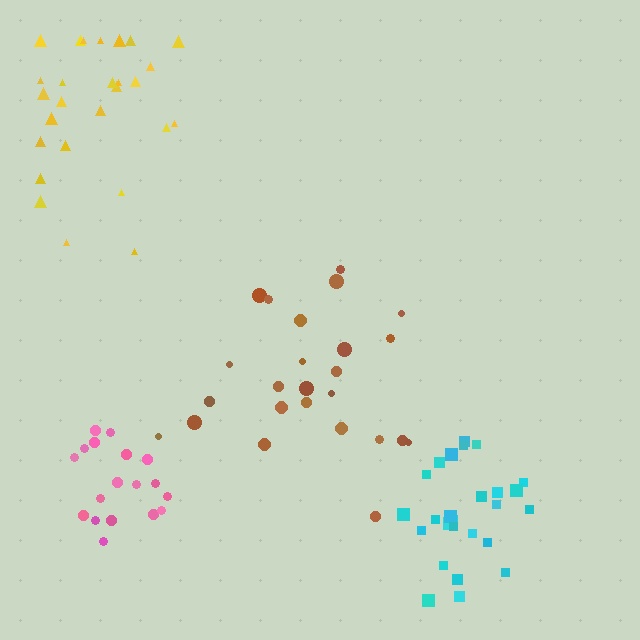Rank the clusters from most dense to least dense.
pink, cyan, brown, yellow.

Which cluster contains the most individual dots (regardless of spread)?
Yellow (27).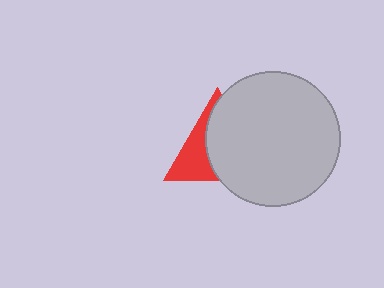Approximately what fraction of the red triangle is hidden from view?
Roughly 62% of the red triangle is hidden behind the light gray circle.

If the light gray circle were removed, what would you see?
You would see the complete red triangle.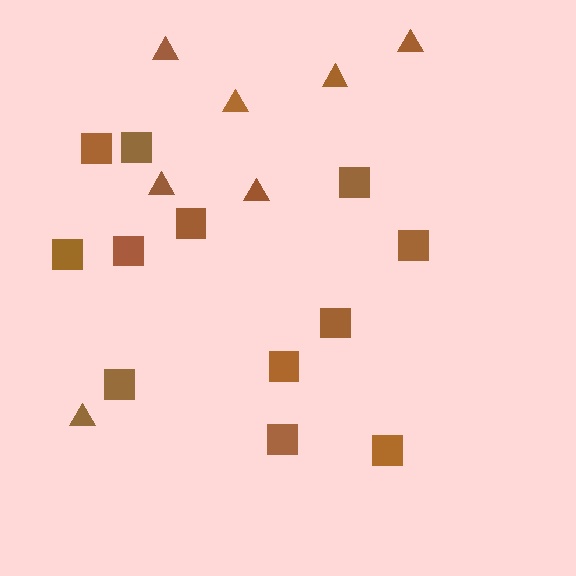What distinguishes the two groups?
There are 2 groups: one group of squares (12) and one group of triangles (7).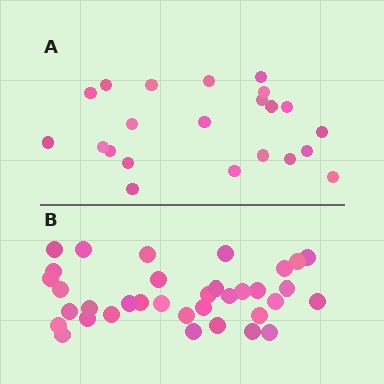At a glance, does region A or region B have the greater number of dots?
Region B (the bottom region) has more dots.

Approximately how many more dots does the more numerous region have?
Region B has approximately 15 more dots than region A.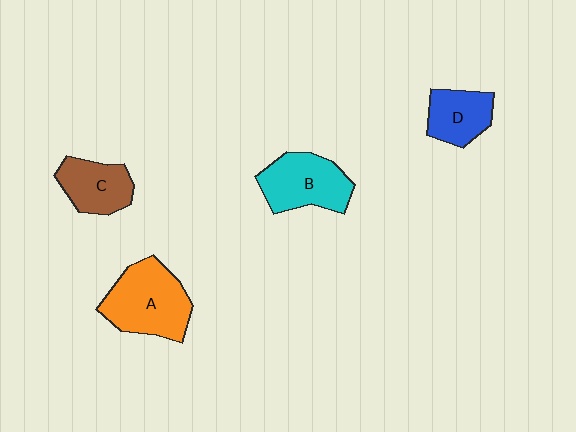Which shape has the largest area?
Shape A (orange).